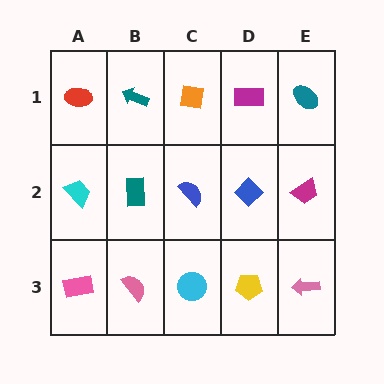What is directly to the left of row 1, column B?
A red ellipse.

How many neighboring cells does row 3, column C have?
3.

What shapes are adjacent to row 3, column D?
A blue diamond (row 2, column D), a cyan circle (row 3, column C), a pink arrow (row 3, column E).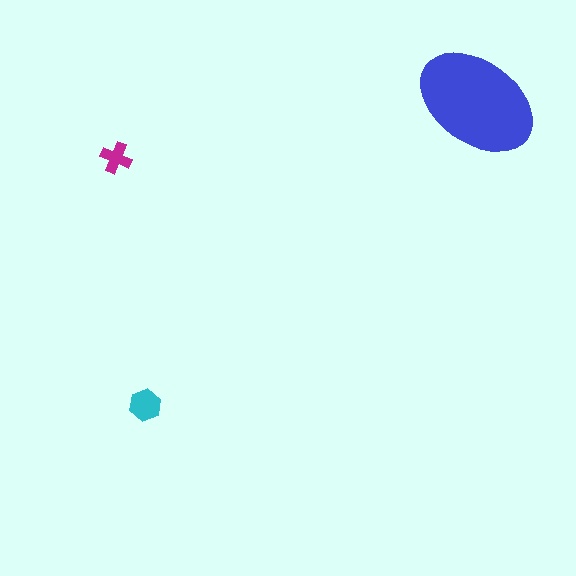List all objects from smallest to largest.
The magenta cross, the cyan hexagon, the blue ellipse.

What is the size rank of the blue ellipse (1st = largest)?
1st.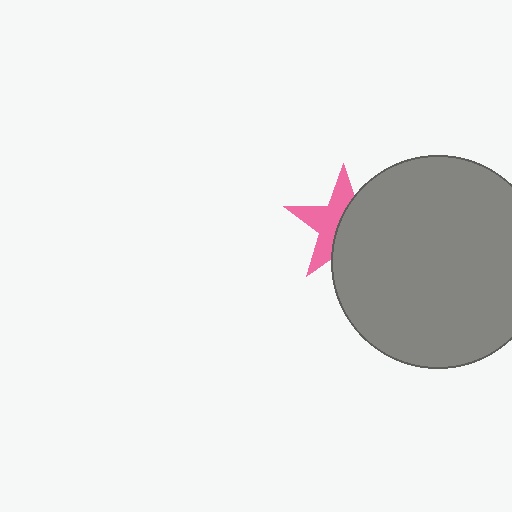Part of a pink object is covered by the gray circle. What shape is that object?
It is a star.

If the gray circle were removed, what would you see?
You would see the complete pink star.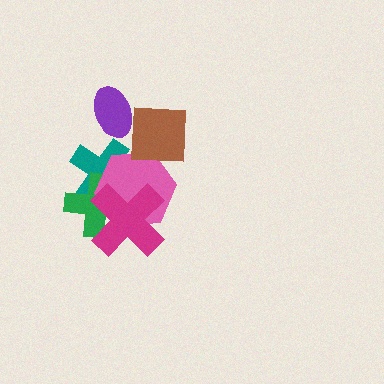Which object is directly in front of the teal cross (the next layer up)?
The green cross is directly in front of the teal cross.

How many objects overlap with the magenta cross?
3 objects overlap with the magenta cross.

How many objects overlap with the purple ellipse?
0 objects overlap with the purple ellipse.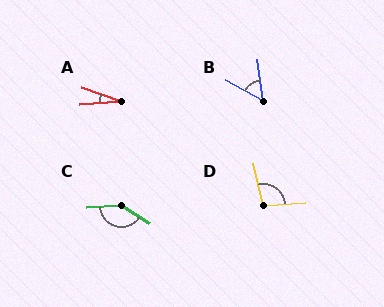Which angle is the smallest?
A, at approximately 23 degrees.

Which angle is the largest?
C, at approximately 143 degrees.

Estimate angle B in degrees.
Approximately 54 degrees.